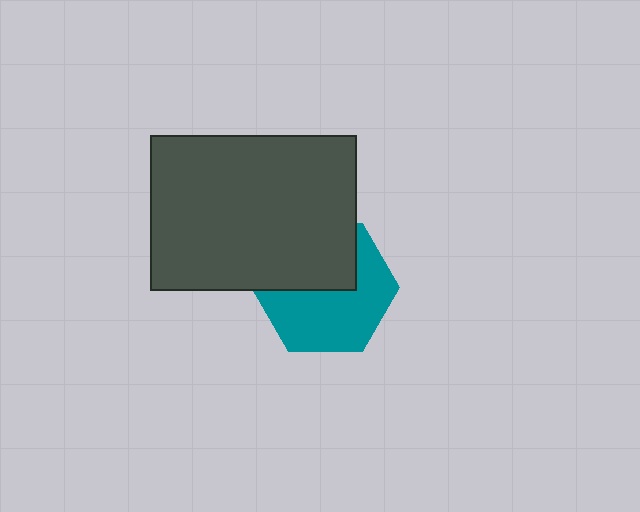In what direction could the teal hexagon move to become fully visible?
The teal hexagon could move down. That would shift it out from behind the dark gray rectangle entirely.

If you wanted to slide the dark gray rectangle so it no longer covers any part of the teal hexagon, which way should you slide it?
Slide it up — that is the most direct way to separate the two shapes.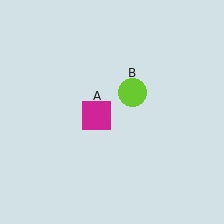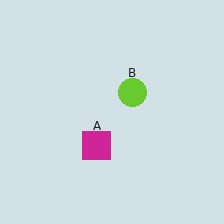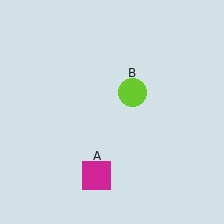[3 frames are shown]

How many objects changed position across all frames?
1 object changed position: magenta square (object A).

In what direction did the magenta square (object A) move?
The magenta square (object A) moved down.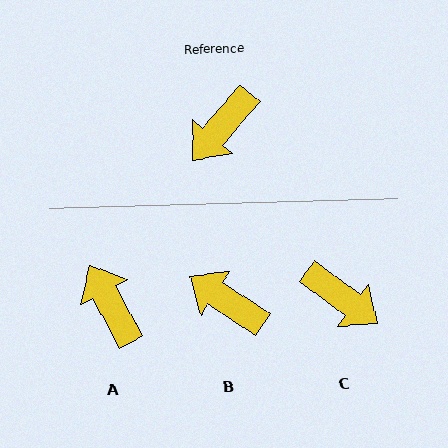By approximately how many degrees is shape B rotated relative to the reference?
Approximately 83 degrees clockwise.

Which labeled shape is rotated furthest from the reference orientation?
A, about 111 degrees away.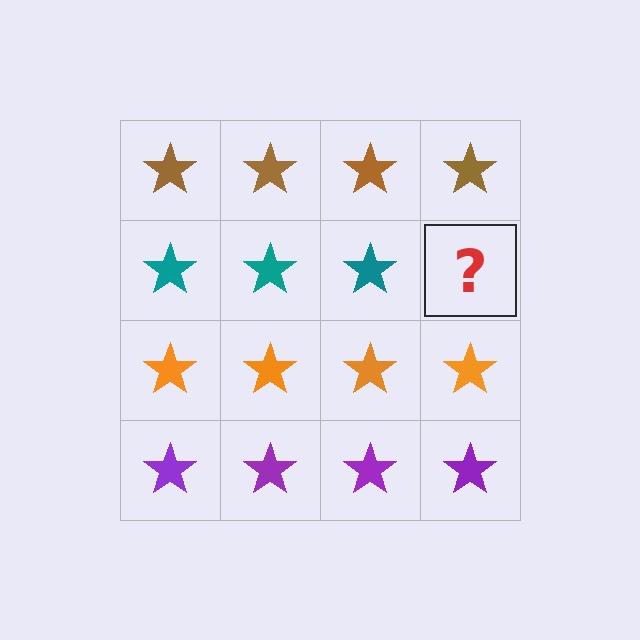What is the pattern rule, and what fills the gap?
The rule is that each row has a consistent color. The gap should be filled with a teal star.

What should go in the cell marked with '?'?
The missing cell should contain a teal star.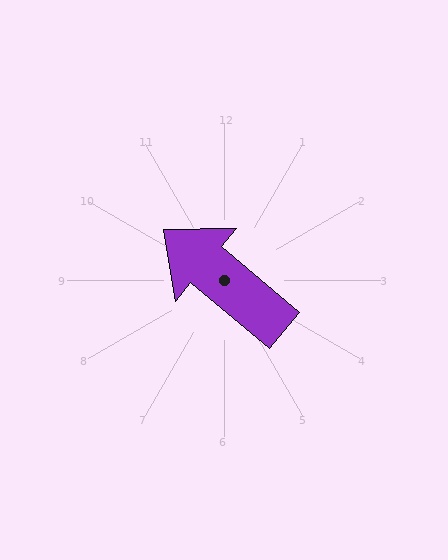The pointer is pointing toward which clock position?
Roughly 10 o'clock.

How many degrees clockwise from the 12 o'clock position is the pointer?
Approximately 310 degrees.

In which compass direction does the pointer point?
Northwest.